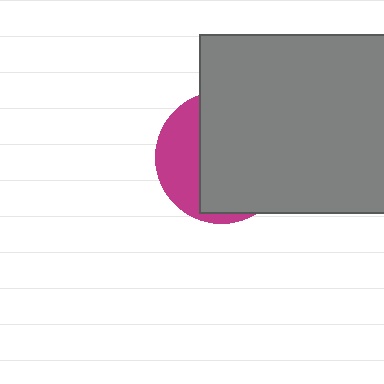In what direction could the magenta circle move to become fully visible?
The magenta circle could move left. That would shift it out from behind the gray rectangle entirely.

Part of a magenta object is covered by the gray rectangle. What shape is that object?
It is a circle.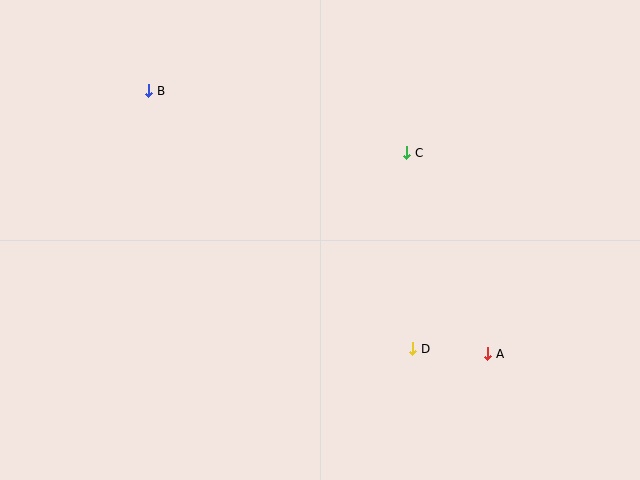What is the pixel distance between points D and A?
The distance between D and A is 75 pixels.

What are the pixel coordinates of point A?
Point A is at (488, 354).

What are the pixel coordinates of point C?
Point C is at (407, 153).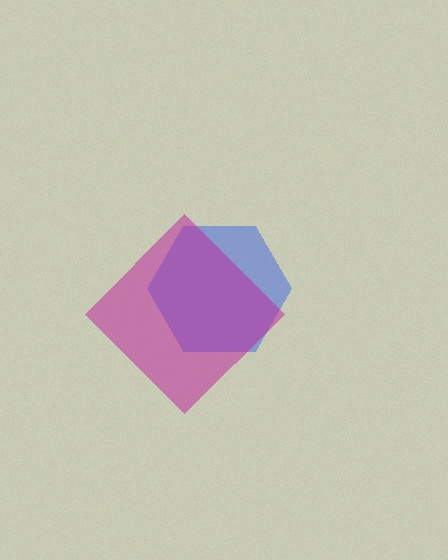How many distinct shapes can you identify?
There are 2 distinct shapes: a blue hexagon, a magenta diamond.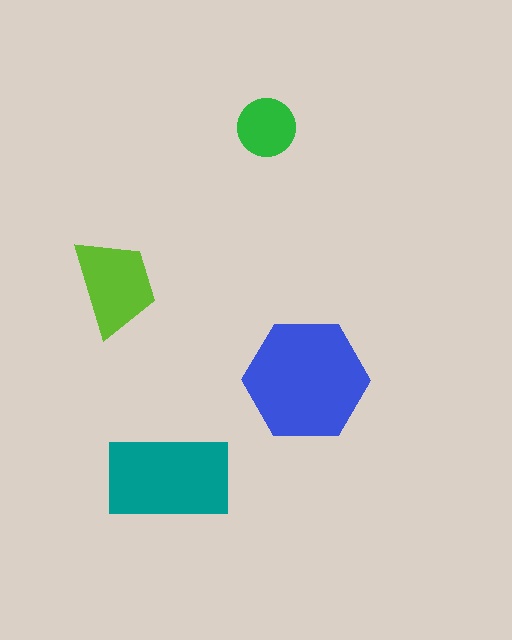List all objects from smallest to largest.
The green circle, the lime trapezoid, the teal rectangle, the blue hexagon.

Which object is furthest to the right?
The blue hexagon is rightmost.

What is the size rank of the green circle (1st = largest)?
4th.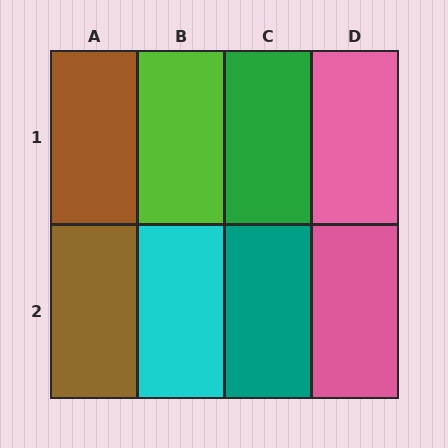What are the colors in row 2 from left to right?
Brown, cyan, teal, pink.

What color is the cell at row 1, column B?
Lime.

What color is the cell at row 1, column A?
Brown.